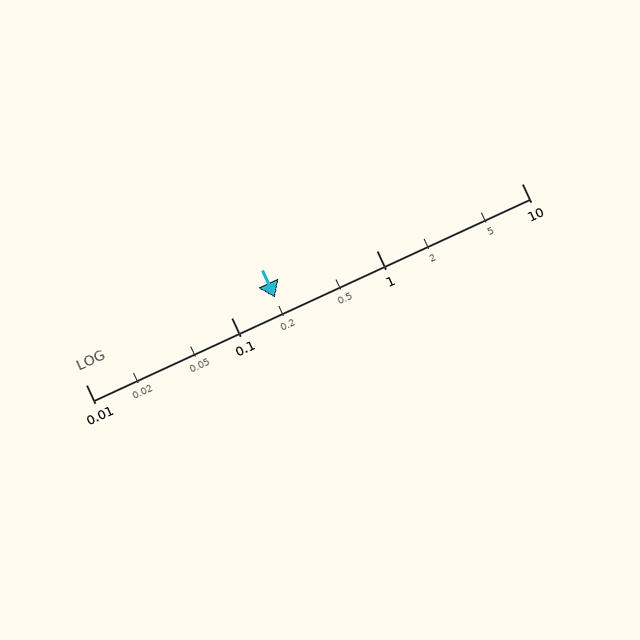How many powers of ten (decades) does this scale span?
The scale spans 3 decades, from 0.01 to 10.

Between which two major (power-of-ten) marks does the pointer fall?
The pointer is between 0.1 and 1.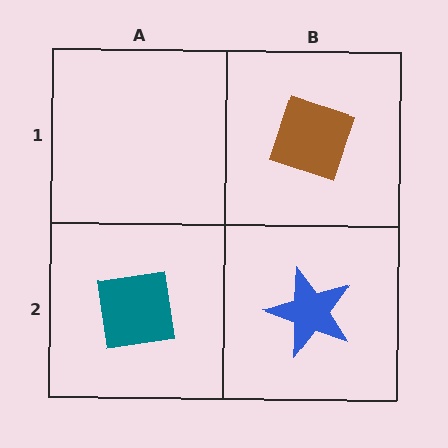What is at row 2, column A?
A teal square.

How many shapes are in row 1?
1 shape.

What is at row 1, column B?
A brown diamond.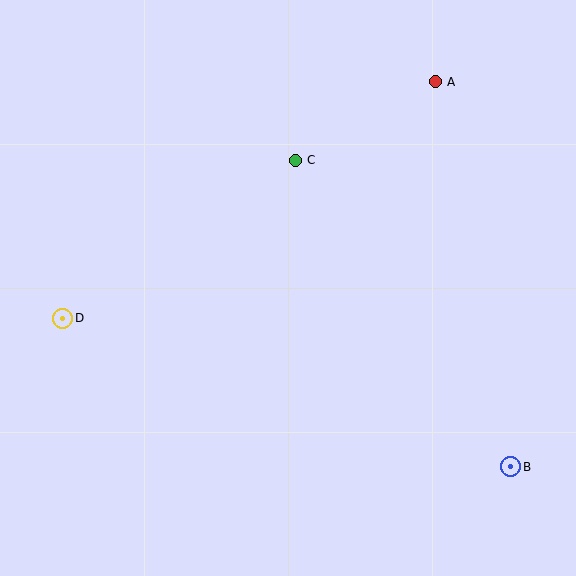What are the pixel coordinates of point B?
Point B is at (511, 467).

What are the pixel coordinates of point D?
Point D is at (63, 318).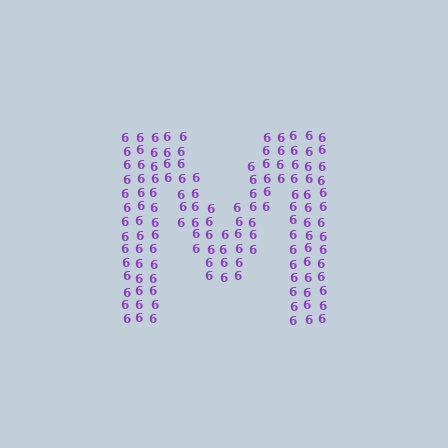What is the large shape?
The large shape is the letter M.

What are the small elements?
The small elements are digit 6's.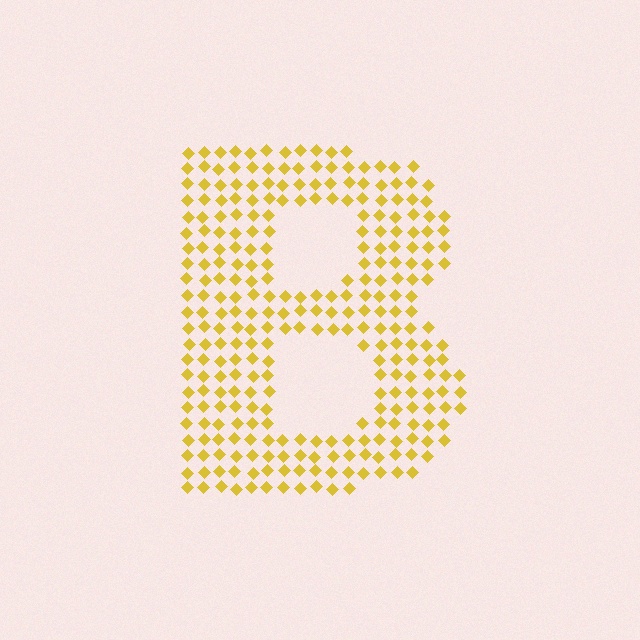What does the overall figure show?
The overall figure shows the letter B.